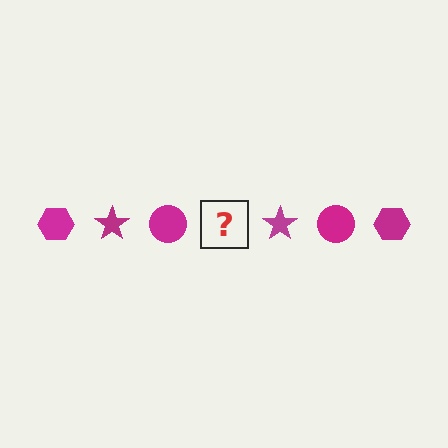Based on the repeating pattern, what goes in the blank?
The blank should be a magenta hexagon.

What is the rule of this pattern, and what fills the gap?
The rule is that the pattern cycles through hexagon, star, circle shapes in magenta. The gap should be filled with a magenta hexagon.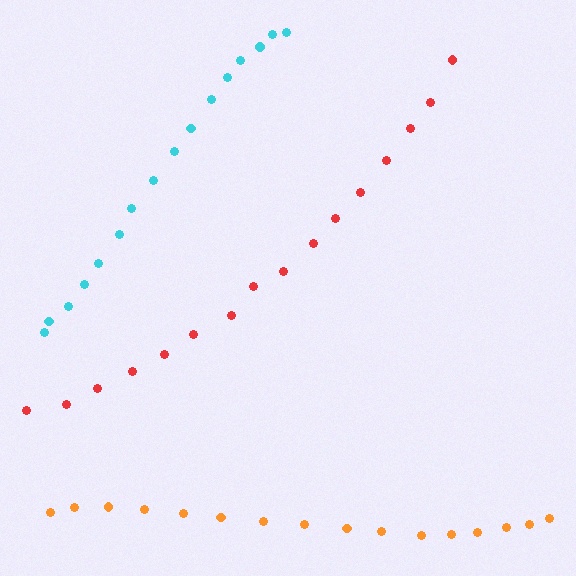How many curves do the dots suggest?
There are 3 distinct paths.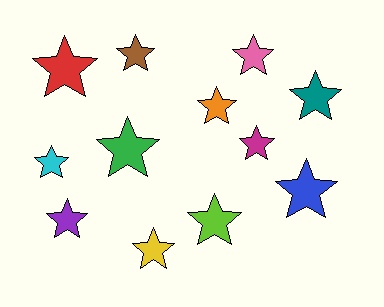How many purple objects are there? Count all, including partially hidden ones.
There is 1 purple object.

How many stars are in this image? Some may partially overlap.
There are 12 stars.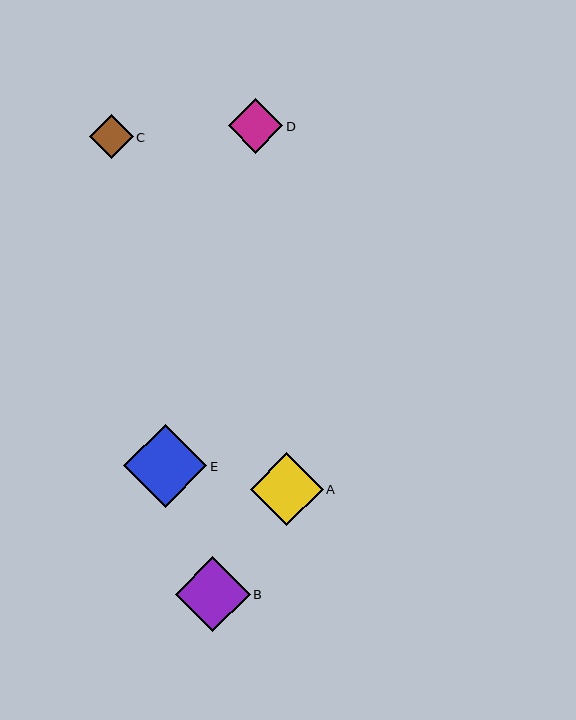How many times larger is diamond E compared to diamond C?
Diamond E is approximately 1.9 times the size of diamond C.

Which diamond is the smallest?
Diamond C is the smallest with a size of approximately 43 pixels.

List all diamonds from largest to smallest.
From largest to smallest: E, B, A, D, C.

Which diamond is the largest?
Diamond E is the largest with a size of approximately 83 pixels.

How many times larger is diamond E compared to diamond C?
Diamond E is approximately 1.9 times the size of diamond C.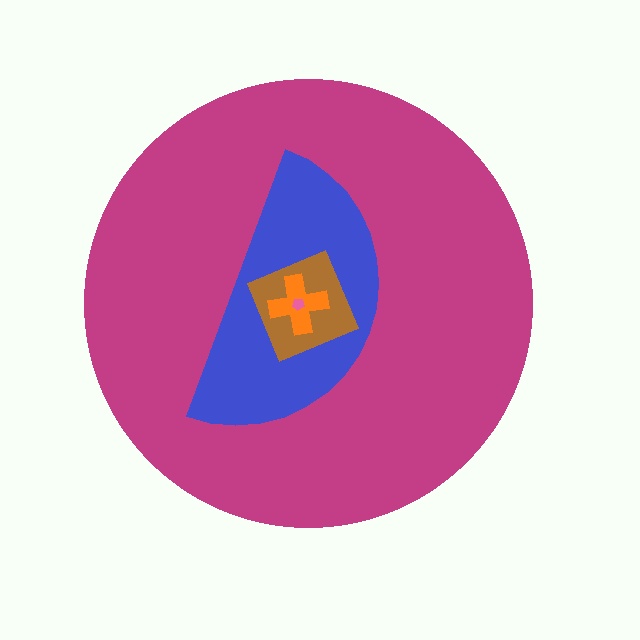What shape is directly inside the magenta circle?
The blue semicircle.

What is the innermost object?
The pink pentagon.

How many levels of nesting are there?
5.